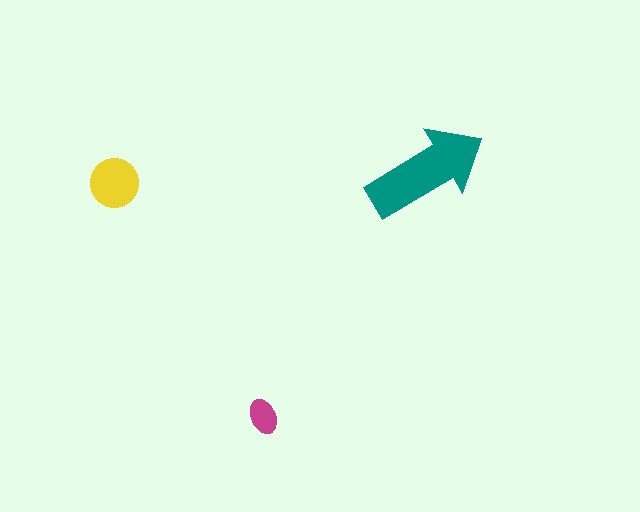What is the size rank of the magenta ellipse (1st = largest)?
3rd.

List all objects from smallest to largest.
The magenta ellipse, the yellow circle, the teal arrow.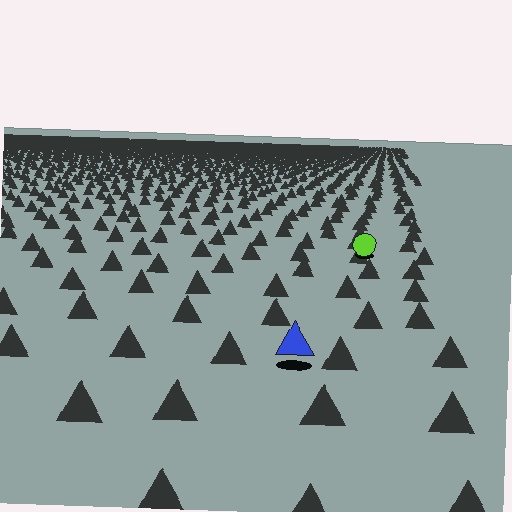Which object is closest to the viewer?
The blue triangle is closest. The texture marks near it are larger and more spread out.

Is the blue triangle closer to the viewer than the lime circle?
Yes. The blue triangle is closer — you can tell from the texture gradient: the ground texture is coarser near it.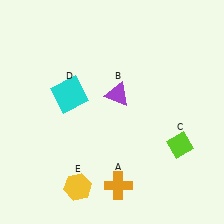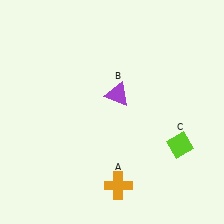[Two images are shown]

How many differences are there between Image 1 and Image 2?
There are 2 differences between the two images.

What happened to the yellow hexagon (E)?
The yellow hexagon (E) was removed in Image 2. It was in the bottom-left area of Image 1.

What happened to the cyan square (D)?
The cyan square (D) was removed in Image 2. It was in the top-left area of Image 1.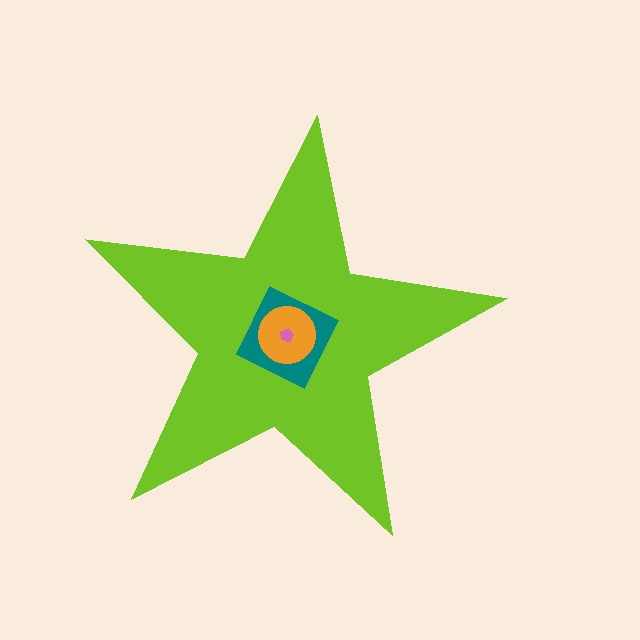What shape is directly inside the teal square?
The orange circle.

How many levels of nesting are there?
4.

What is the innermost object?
The pink pentagon.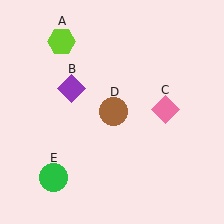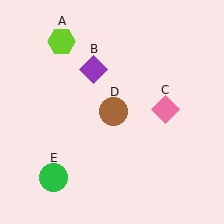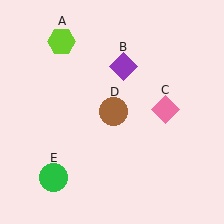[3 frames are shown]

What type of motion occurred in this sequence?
The purple diamond (object B) rotated clockwise around the center of the scene.